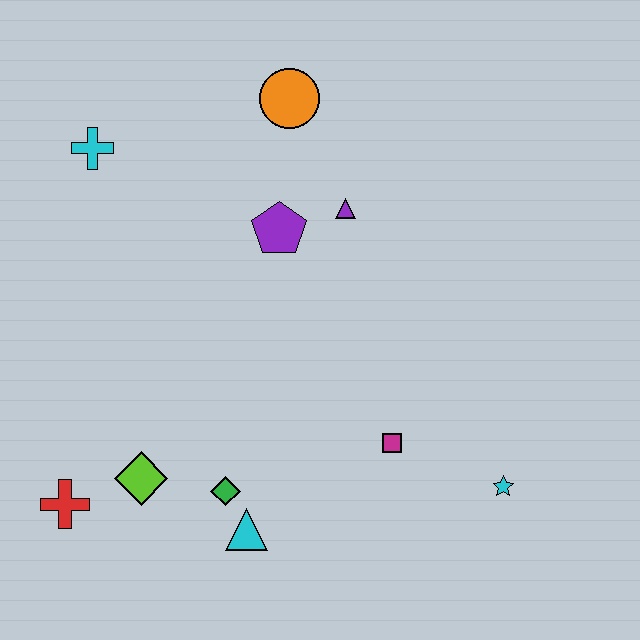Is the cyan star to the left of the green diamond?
No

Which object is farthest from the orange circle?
The red cross is farthest from the orange circle.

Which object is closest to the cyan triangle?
The green diamond is closest to the cyan triangle.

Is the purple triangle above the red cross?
Yes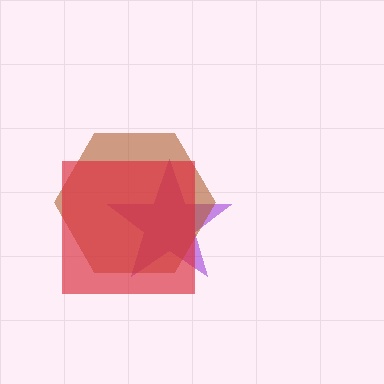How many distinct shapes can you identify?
There are 3 distinct shapes: a purple star, a brown hexagon, a red square.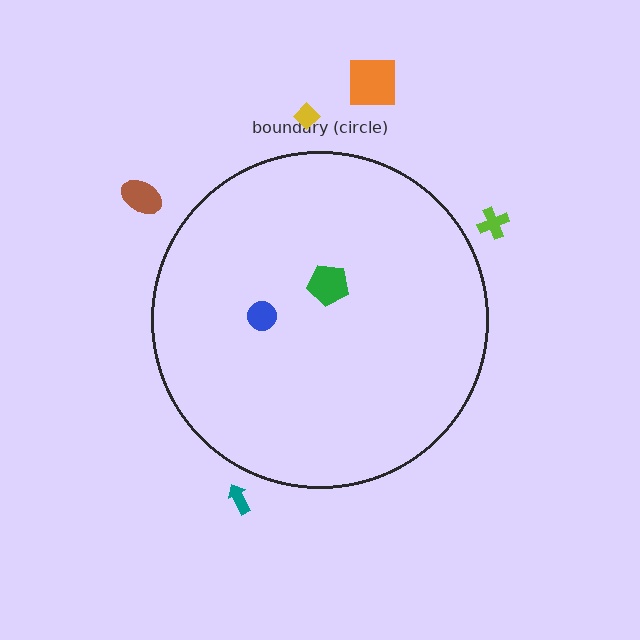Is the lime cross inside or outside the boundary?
Outside.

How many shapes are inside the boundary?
2 inside, 5 outside.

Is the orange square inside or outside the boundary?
Outside.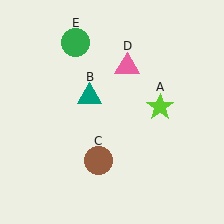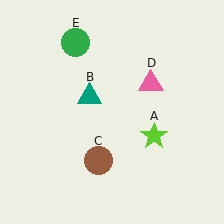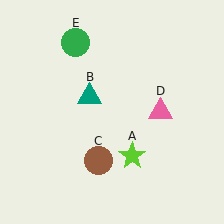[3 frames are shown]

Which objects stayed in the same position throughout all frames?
Teal triangle (object B) and brown circle (object C) and green circle (object E) remained stationary.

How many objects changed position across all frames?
2 objects changed position: lime star (object A), pink triangle (object D).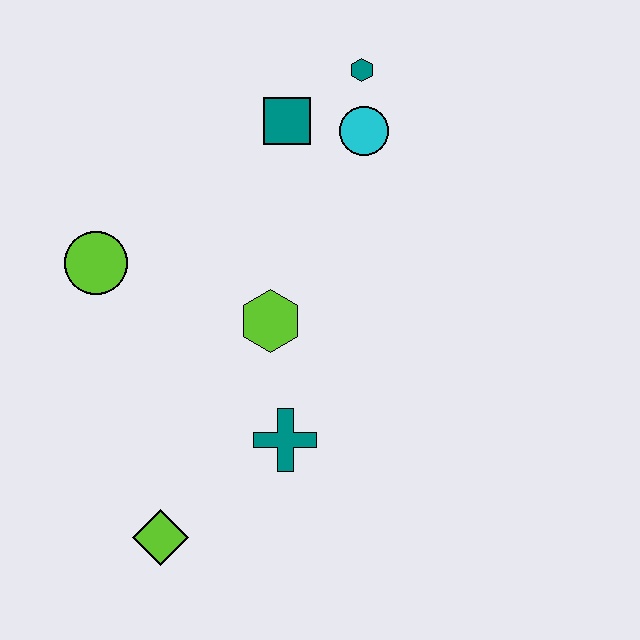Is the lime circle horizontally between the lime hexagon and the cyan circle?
No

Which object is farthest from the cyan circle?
The lime diamond is farthest from the cyan circle.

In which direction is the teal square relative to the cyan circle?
The teal square is to the left of the cyan circle.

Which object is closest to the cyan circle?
The teal hexagon is closest to the cyan circle.